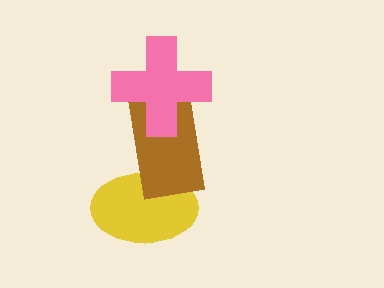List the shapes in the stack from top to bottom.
From top to bottom: the pink cross, the brown rectangle, the yellow ellipse.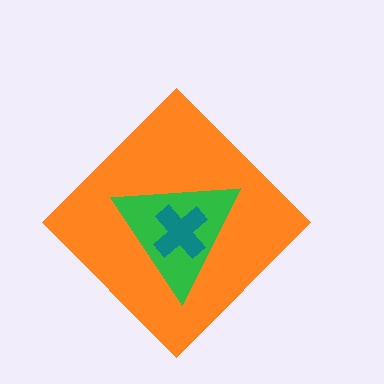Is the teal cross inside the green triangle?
Yes.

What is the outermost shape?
The orange diamond.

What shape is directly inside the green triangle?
The teal cross.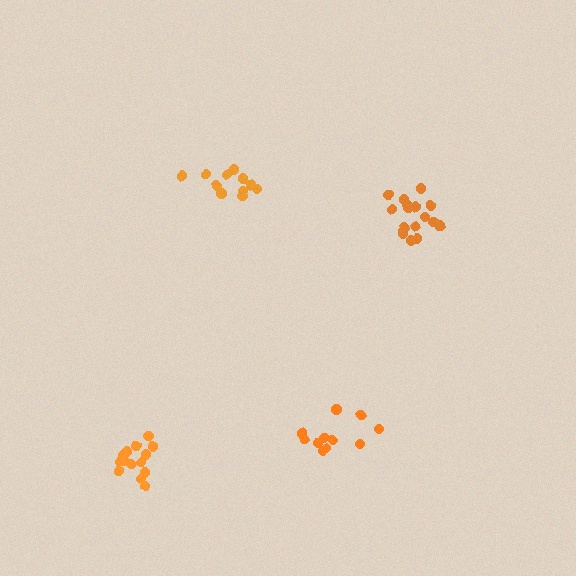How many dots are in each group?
Group 1: 11 dots, Group 2: 14 dots, Group 3: 11 dots, Group 4: 17 dots (53 total).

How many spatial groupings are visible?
There are 4 spatial groupings.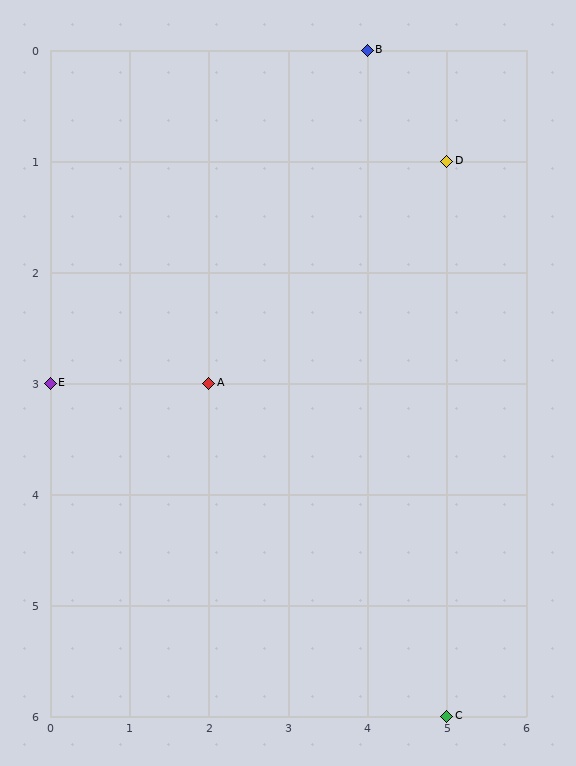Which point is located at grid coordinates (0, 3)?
Point E is at (0, 3).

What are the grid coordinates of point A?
Point A is at grid coordinates (2, 3).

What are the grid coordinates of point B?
Point B is at grid coordinates (4, 0).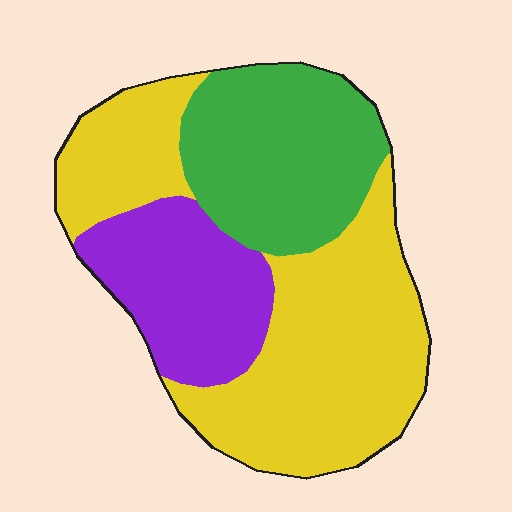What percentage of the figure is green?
Green covers roughly 30% of the figure.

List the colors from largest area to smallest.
From largest to smallest: yellow, green, purple.